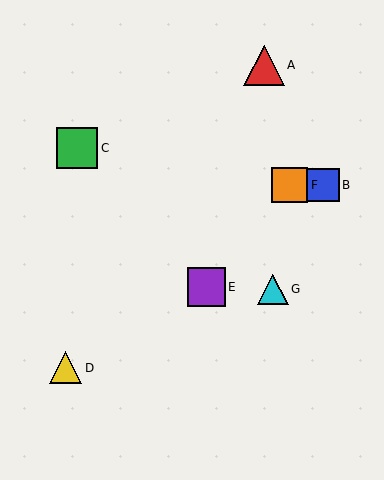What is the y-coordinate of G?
Object G is at y≈289.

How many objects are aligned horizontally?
2 objects (B, F) are aligned horizontally.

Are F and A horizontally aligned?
No, F is at y≈185 and A is at y≈65.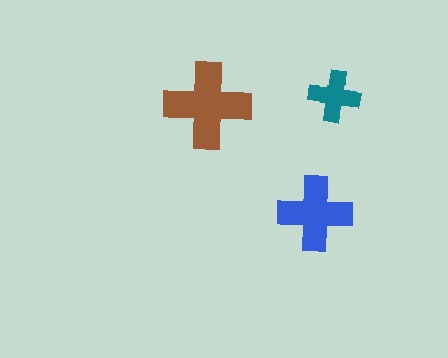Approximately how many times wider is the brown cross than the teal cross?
About 1.5 times wider.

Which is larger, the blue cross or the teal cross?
The blue one.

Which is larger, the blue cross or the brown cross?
The brown one.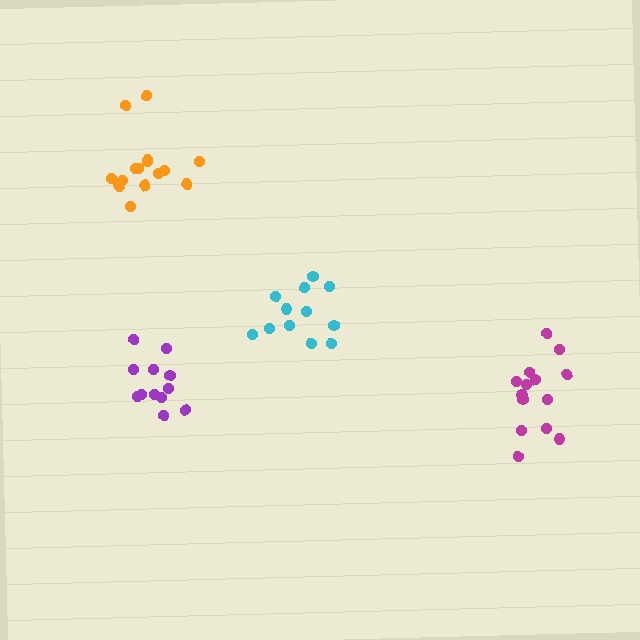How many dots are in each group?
Group 1: 12 dots, Group 2: 12 dots, Group 3: 14 dots, Group 4: 15 dots (53 total).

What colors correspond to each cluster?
The clusters are colored: cyan, purple, magenta, orange.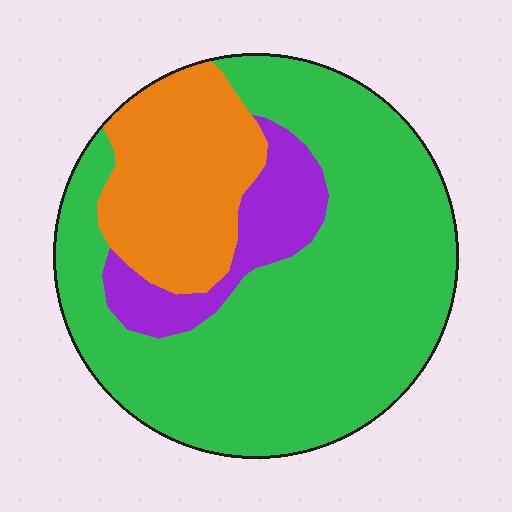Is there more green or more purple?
Green.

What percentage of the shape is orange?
Orange takes up about one fifth (1/5) of the shape.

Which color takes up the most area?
Green, at roughly 65%.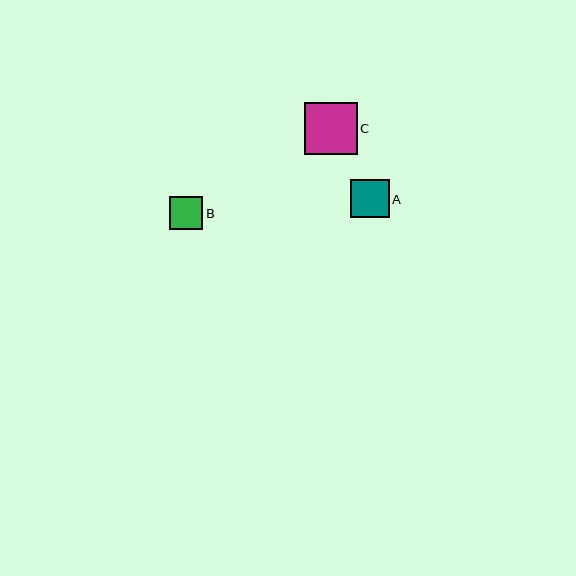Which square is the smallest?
Square B is the smallest with a size of approximately 33 pixels.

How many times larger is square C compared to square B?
Square C is approximately 1.6 times the size of square B.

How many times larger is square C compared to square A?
Square C is approximately 1.4 times the size of square A.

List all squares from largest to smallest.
From largest to smallest: C, A, B.